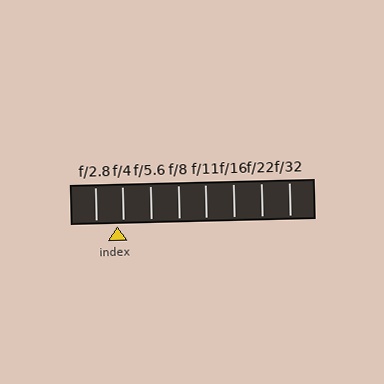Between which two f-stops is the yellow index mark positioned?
The index mark is between f/2.8 and f/4.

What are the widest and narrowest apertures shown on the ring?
The widest aperture shown is f/2.8 and the narrowest is f/32.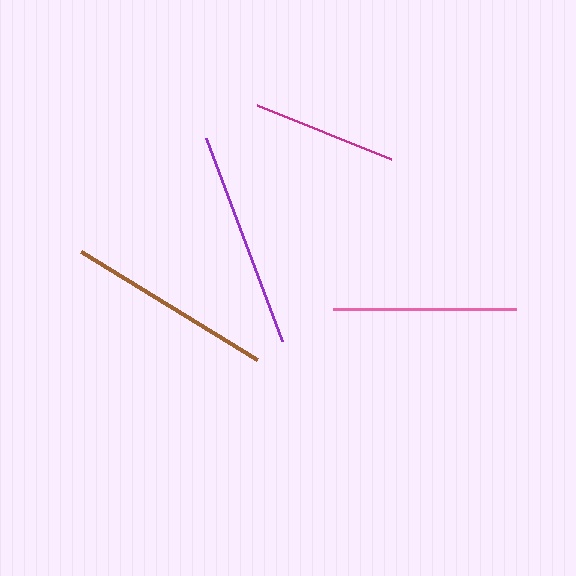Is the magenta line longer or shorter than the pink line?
The pink line is longer than the magenta line.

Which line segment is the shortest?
The magenta line is the shortest at approximately 144 pixels.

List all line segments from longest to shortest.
From longest to shortest: purple, brown, pink, magenta.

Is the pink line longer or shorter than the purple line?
The purple line is longer than the pink line.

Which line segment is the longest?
The purple line is the longest at approximately 218 pixels.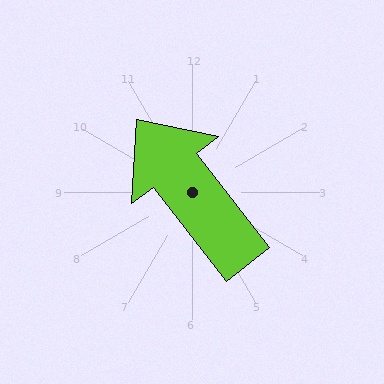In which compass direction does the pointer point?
Northwest.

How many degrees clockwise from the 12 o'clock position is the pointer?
Approximately 322 degrees.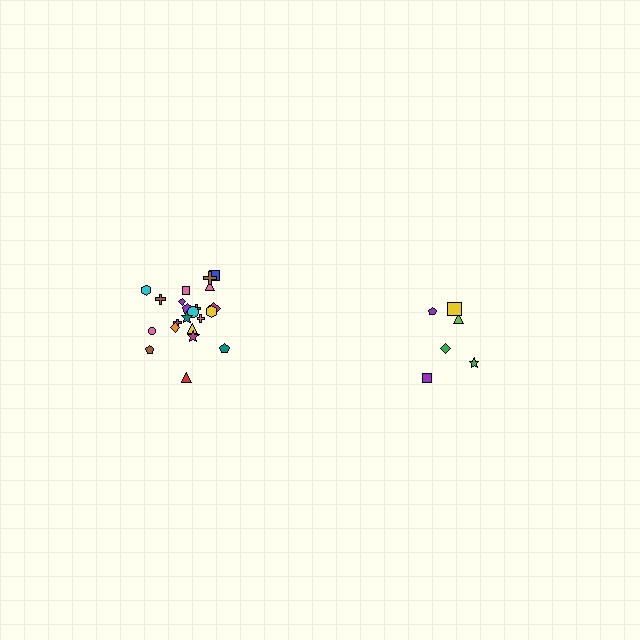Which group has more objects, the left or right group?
The left group.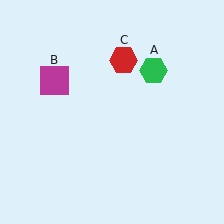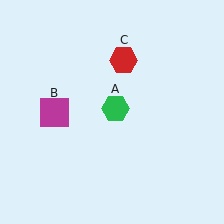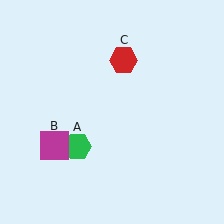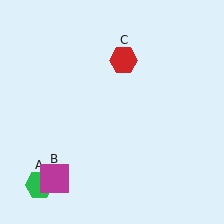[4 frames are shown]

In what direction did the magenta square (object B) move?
The magenta square (object B) moved down.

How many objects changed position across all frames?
2 objects changed position: green hexagon (object A), magenta square (object B).